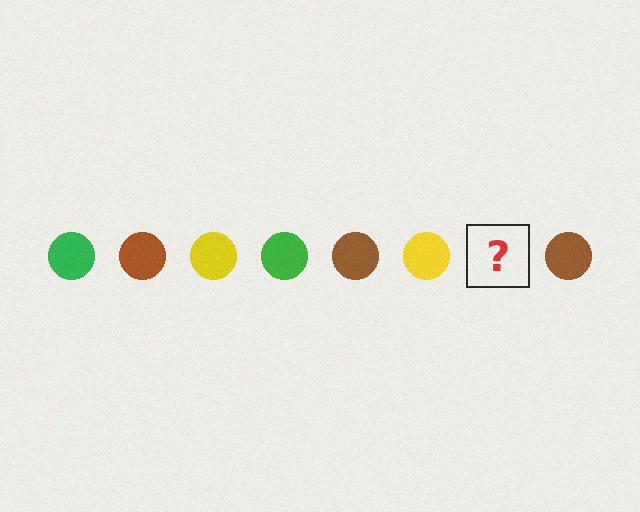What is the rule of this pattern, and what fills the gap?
The rule is that the pattern cycles through green, brown, yellow circles. The gap should be filled with a green circle.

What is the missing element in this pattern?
The missing element is a green circle.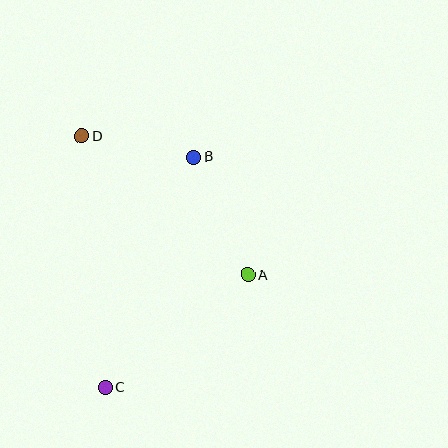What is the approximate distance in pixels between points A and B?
The distance between A and B is approximately 130 pixels.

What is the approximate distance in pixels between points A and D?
The distance between A and D is approximately 217 pixels.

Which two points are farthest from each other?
Points C and D are farthest from each other.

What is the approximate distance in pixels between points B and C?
The distance between B and C is approximately 247 pixels.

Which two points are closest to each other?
Points B and D are closest to each other.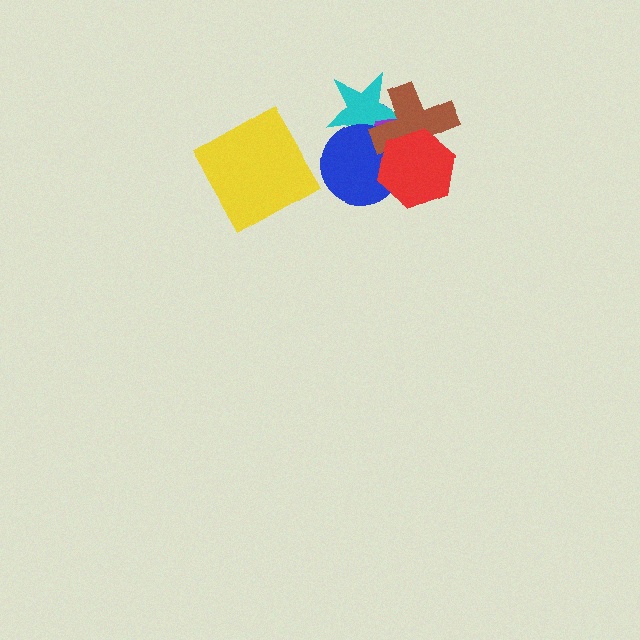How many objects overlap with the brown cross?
4 objects overlap with the brown cross.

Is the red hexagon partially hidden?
No, no other shape covers it.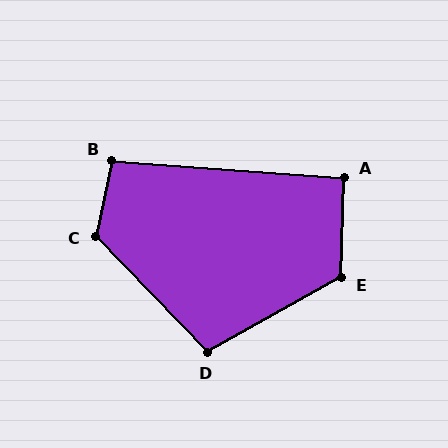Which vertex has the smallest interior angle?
A, at approximately 93 degrees.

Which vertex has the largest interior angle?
C, at approximately 124 degrees.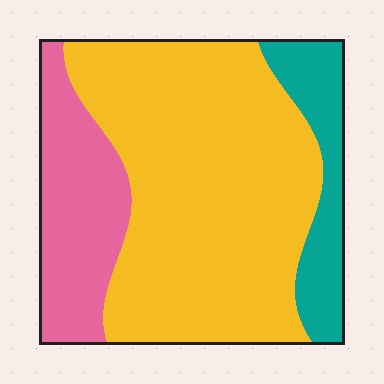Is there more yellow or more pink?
Yellow.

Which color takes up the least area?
Teal, at roughly 15%.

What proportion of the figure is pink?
Pink takes up between a sixth and a third of the figure.